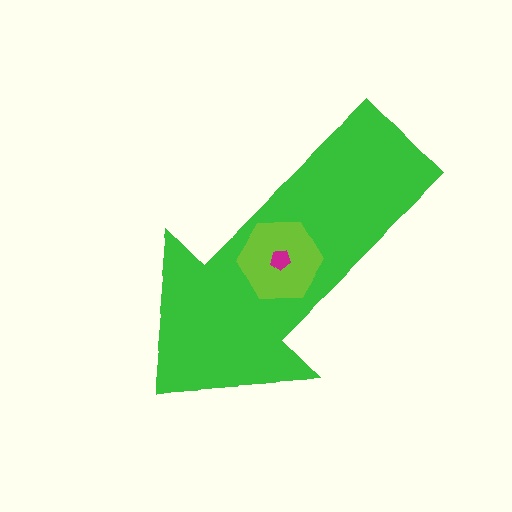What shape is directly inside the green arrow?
The lime hexagon.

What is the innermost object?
The magenta pentagon.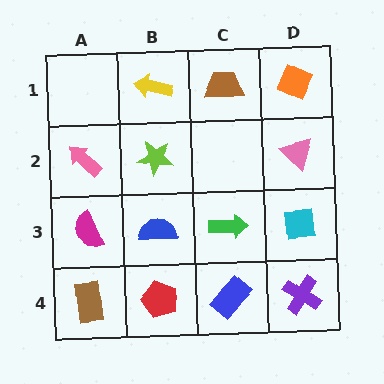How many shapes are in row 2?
3 shapes.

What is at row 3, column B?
A blue semicircle.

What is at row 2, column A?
A pink arrow.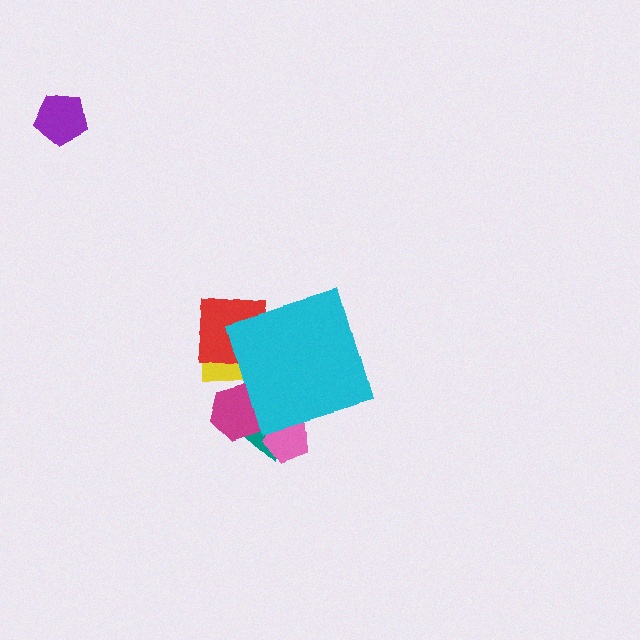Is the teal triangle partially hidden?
Yes, the teal triangle is partially hidden behind the cyan diamond.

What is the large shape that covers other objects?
A cyan diamond.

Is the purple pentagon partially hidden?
No, the purple pentagon is fully visible.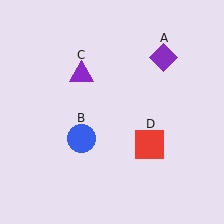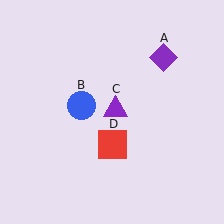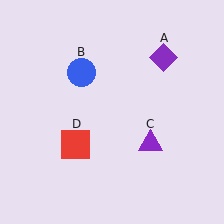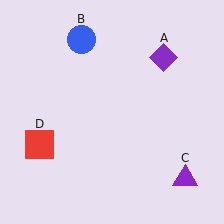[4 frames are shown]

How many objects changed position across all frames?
3 objects changed position: blue circle (object B), purple triangle (object C), red square (object D).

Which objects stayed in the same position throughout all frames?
Purple diamond (object A) remained stationary.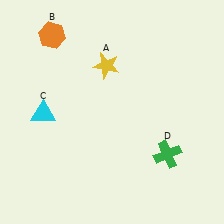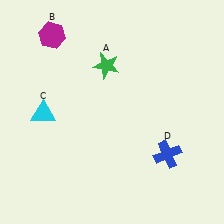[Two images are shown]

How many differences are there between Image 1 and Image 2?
There are 3 differences between the two images.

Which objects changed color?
A changed from yellow to green. B changed from orange to magenta. D changed from green to blue.